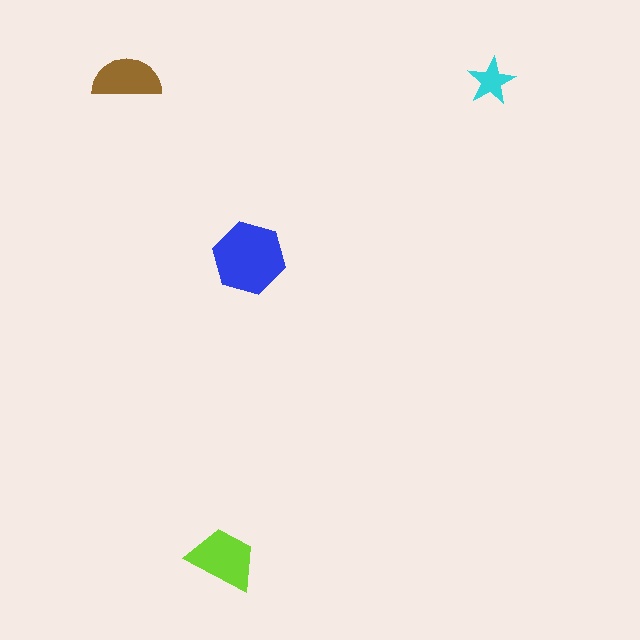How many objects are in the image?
There are 4 objects in the image.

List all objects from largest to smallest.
The blue hexagon, the lime trapezoid, the brown semicircle, the cyan star.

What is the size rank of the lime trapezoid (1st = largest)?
2nd.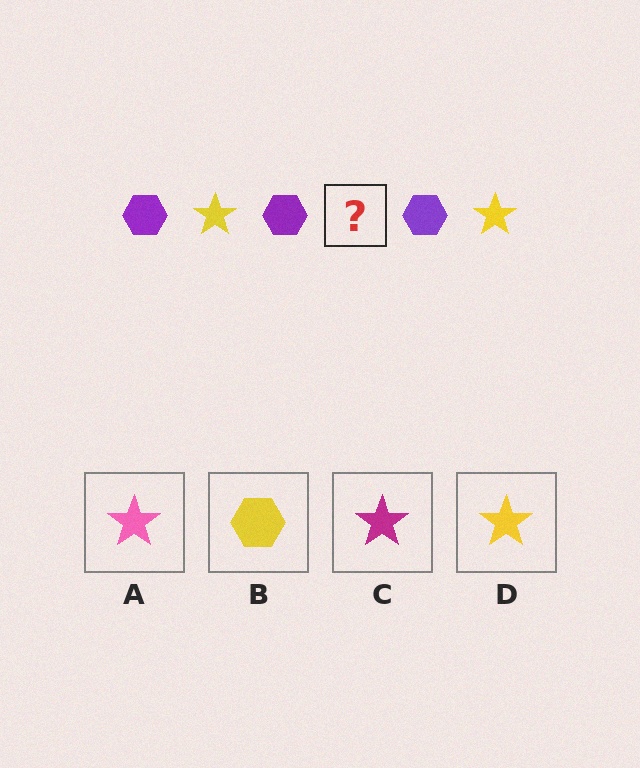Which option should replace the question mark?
Option D.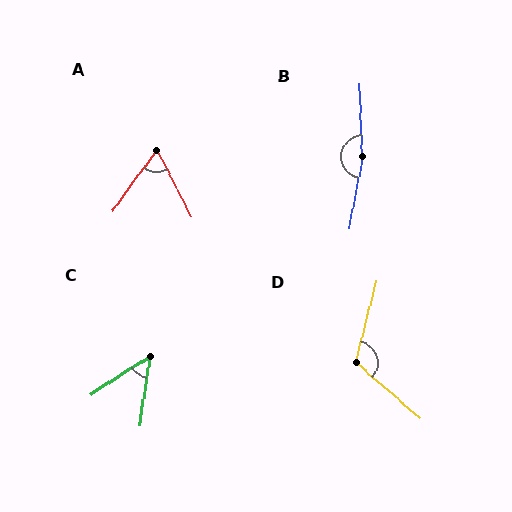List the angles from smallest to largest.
C (49°), A (63°), D (117°), B (168°).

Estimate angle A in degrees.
Approximately 63 degrees.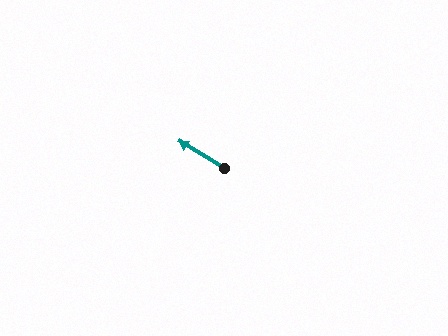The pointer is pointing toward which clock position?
Roughly 10 o'clock.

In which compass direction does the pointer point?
Northwest.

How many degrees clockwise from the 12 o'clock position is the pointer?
Approximately 301 degrees.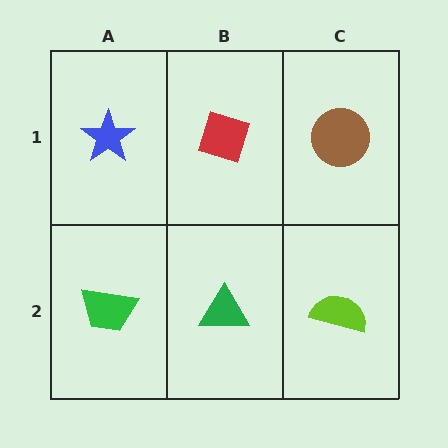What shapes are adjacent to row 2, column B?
A red diamond (row 1, column B), a green trapezoid (row 2, column A), a lime semicircle (row 2, column C).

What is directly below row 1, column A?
A green trapezoid.